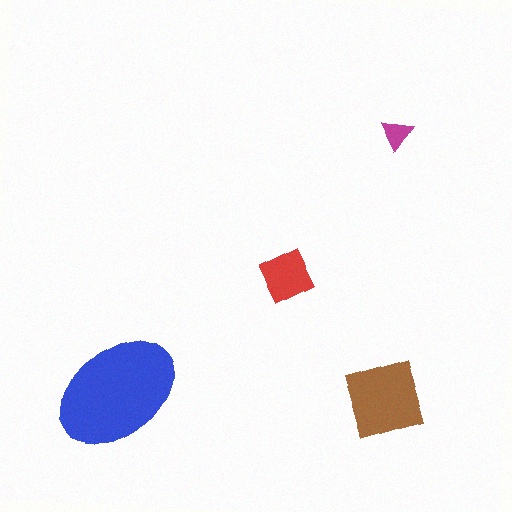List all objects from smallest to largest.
The magenta triangle, the red diamond, the brown square, the blue ellipse.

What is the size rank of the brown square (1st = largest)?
2nd.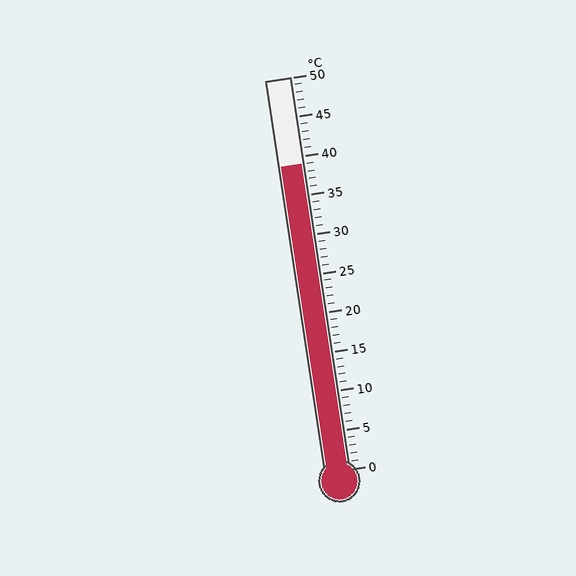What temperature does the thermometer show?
The thermometer shows approximately 39°C.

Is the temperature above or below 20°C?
The temperature is above 20°C.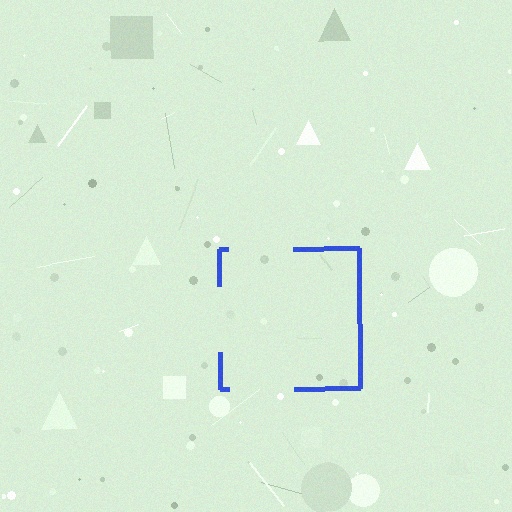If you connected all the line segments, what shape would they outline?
They would outline a square.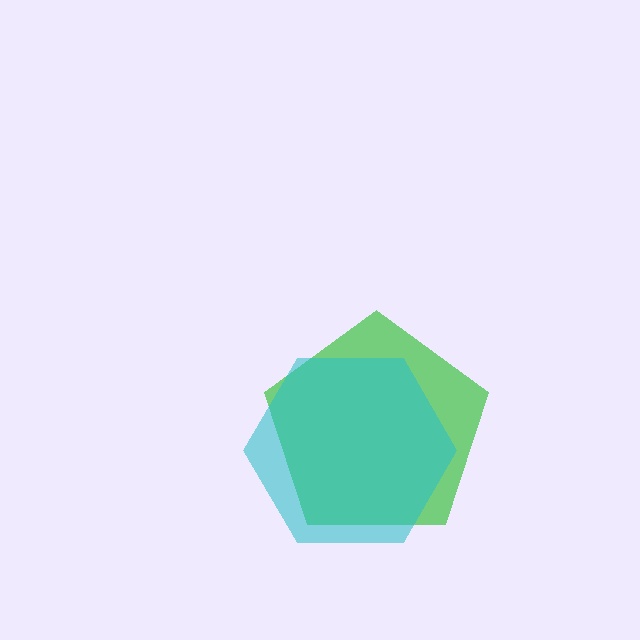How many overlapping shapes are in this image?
There are 2 overlapping shapes in the image.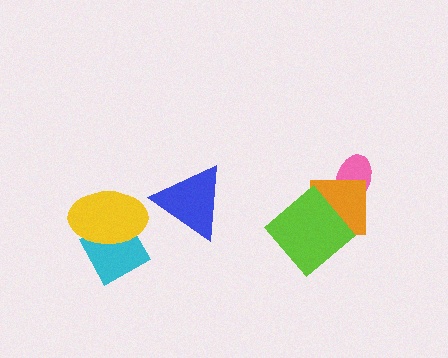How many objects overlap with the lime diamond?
1 object overlaps with the lime diamond.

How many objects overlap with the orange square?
2 objects overlap with the orange square.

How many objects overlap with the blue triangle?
0 objects overlap with the blue triangle.